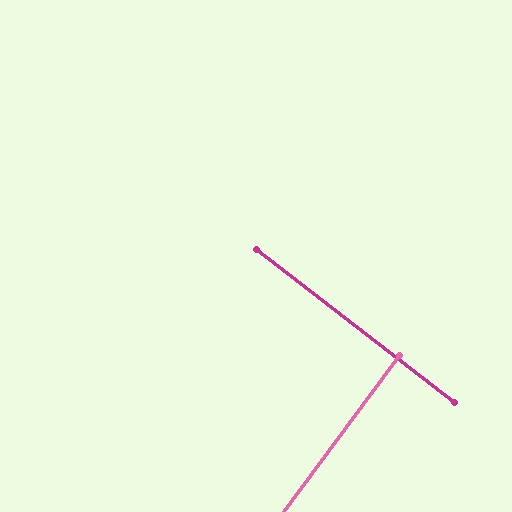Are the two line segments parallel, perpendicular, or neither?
Perpendicular — they meet at approximately 89°.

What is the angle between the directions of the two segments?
Approximately 89 degrees.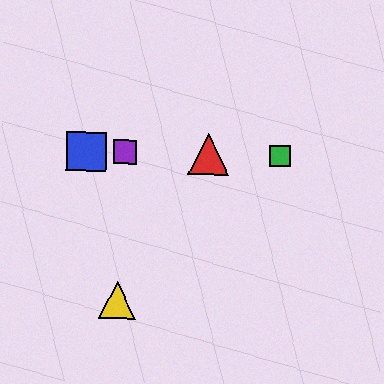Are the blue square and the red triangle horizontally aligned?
Yes, both are at y≈151.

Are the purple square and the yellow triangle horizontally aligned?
No, the purple square is at y≈152 and the yellow triangle is at y≈300.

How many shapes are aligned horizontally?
4 shapes (the red triangle, the blue square, the green square, the purple square) are aligned horizontally.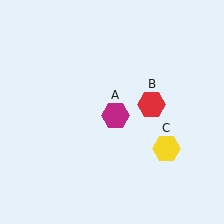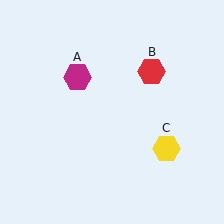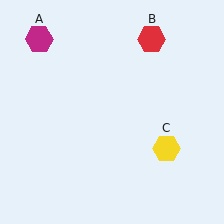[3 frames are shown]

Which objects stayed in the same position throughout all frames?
Yellow hexagon (object C) remained stationary.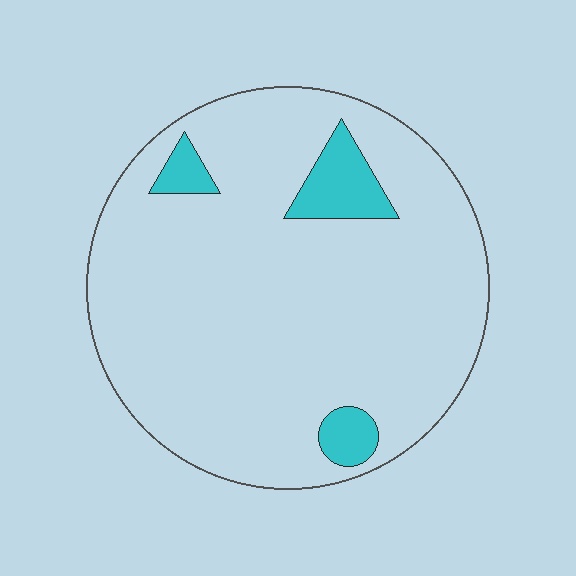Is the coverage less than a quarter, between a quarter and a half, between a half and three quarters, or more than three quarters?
Less than a quarter.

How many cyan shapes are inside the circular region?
3.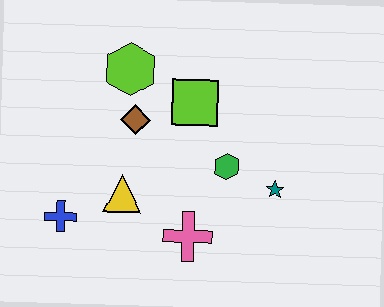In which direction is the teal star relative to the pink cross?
The teal star is to the right of the pink cross.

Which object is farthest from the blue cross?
The teal star is farthest from the blue cross.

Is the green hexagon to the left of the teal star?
Yes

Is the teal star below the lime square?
Yes